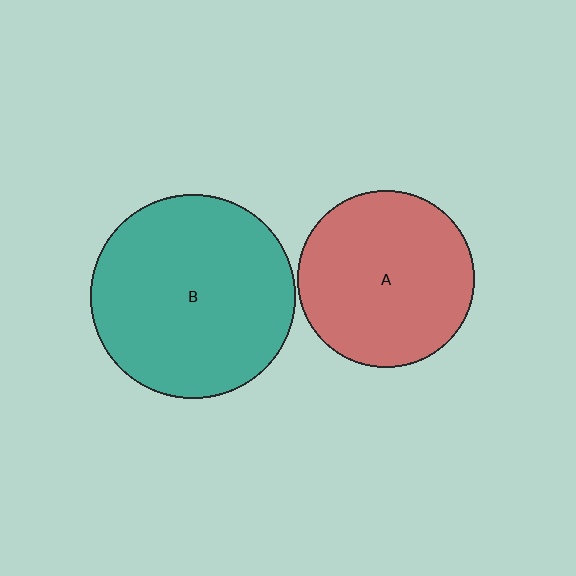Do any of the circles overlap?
No, none of the circles overlap.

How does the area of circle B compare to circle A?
Approximately 1.3 times.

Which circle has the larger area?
Circle B (teal).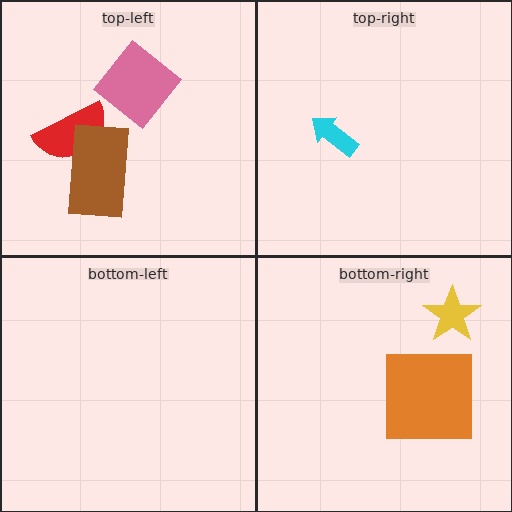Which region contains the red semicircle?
The top-left region.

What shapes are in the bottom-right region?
The orange square, the yellow star.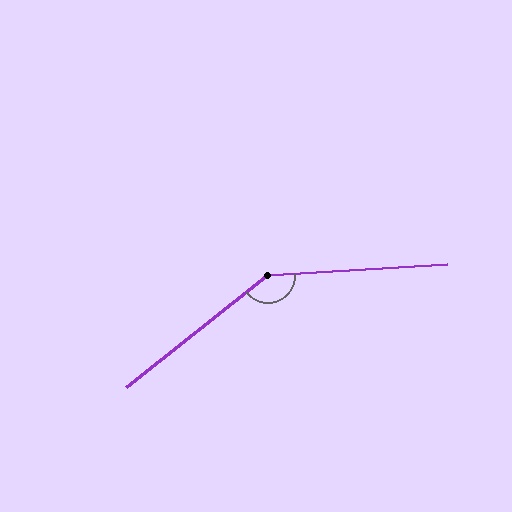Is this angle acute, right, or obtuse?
It is obtuse.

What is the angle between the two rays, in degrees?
Approximately 145 degrees.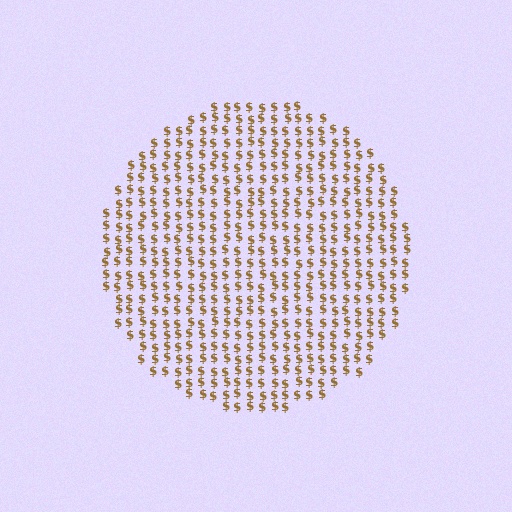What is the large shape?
The large shape is a circle.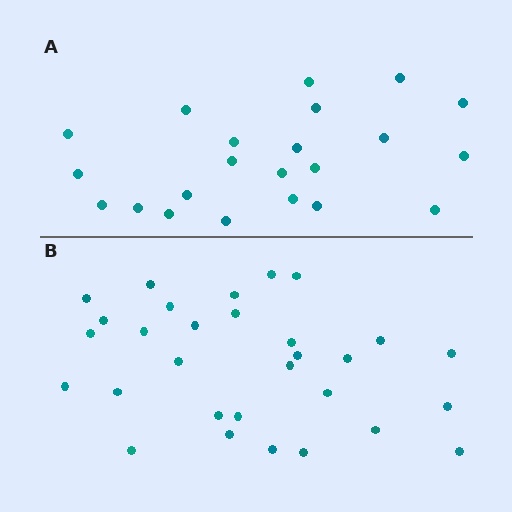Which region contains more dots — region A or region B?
Region B (the bottom region) has more dots.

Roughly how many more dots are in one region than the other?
Region B has roughly 8 or so more dots than region A.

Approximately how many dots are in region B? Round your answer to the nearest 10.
About 30 dots.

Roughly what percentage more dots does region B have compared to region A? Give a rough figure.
About 35% more.